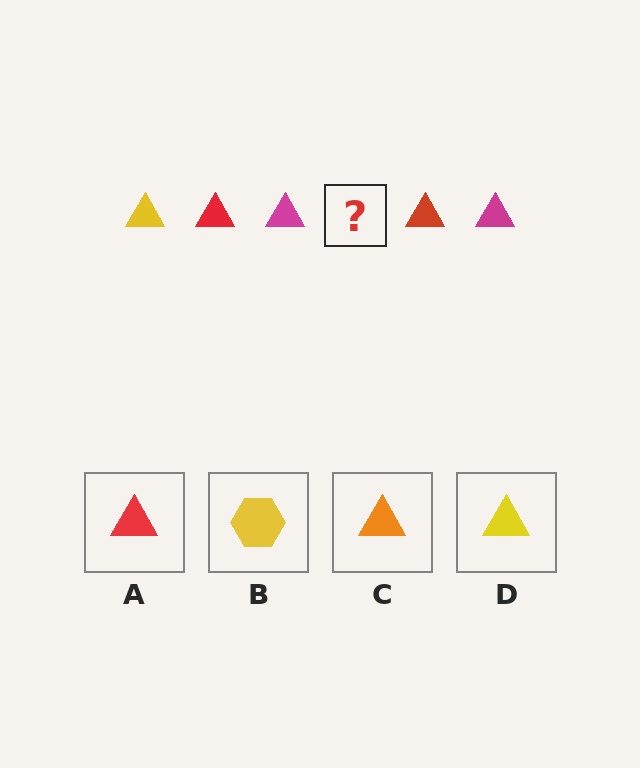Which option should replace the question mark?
Option D.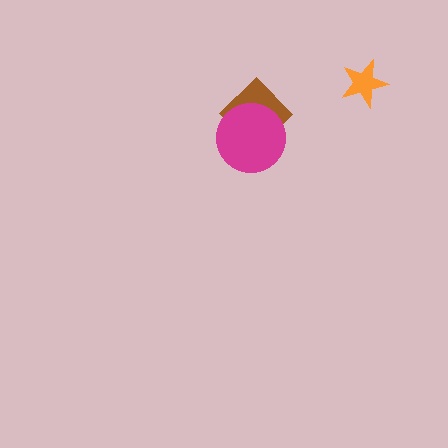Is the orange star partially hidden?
No, no other shape covers it.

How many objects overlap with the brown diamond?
1 object overlaps with the brown diamond.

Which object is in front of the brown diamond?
The magenta circle is in front of the brown diamond.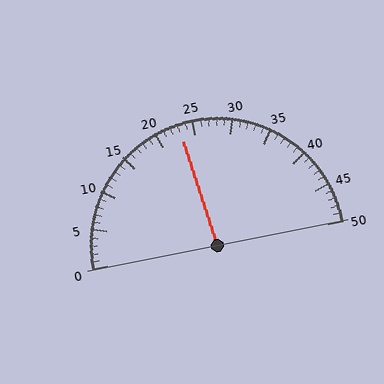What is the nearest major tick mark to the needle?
The nearest major tick mark is 25.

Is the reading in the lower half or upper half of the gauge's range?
The reading is in the lower half of the range (0 to 50).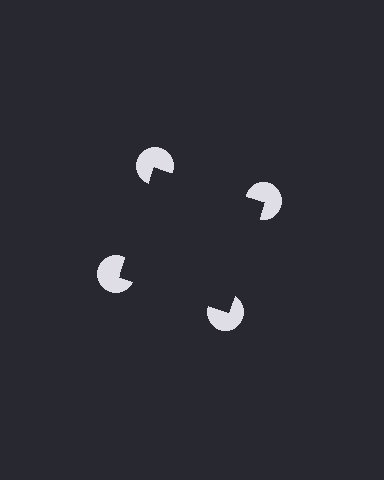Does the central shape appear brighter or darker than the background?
It typically appears slightly darker than the background, even though no actual brightness change is drawn.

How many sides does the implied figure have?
4 sides.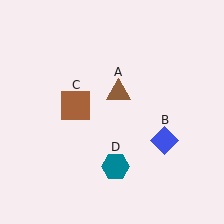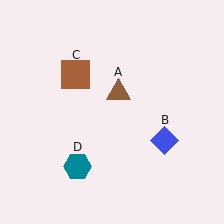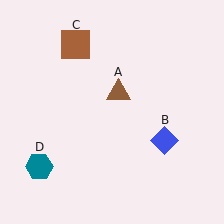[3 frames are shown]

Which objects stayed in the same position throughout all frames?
Brown triangle (object A) and blue diamond (object B) remained stationary.